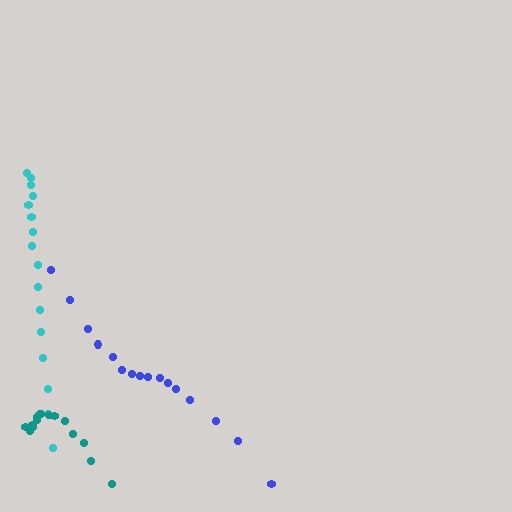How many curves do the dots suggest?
There are 3 distinct paths.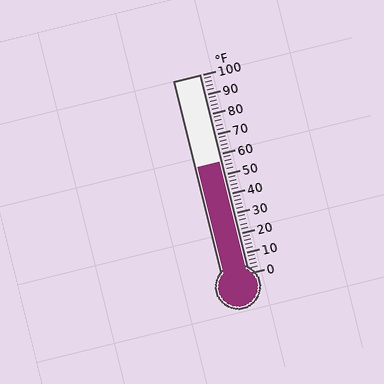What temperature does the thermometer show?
The thermometer shows approximately 56°F.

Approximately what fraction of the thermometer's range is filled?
The thermometer is filled to approximately 55% of its range.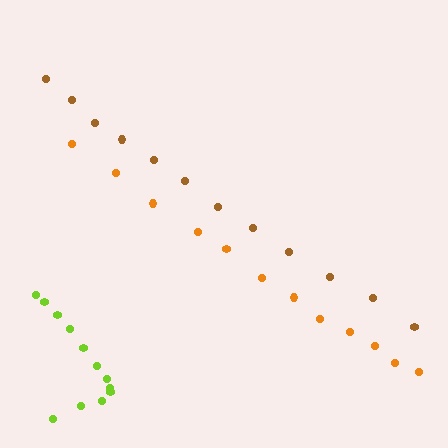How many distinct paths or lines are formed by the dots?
There are 3 distinct paths.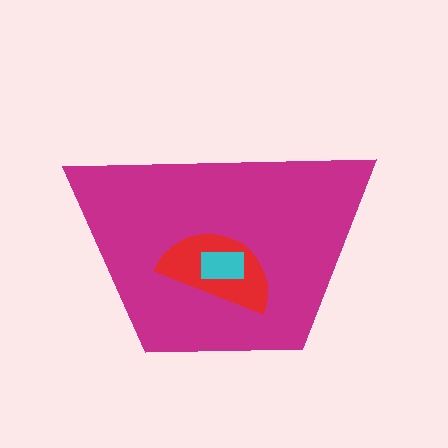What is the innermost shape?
The cyan rectangle.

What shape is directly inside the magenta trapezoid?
The red semicircle.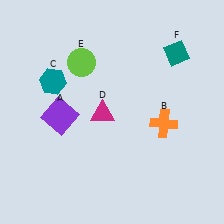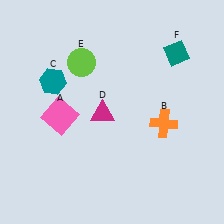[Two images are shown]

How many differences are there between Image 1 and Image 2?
There is 1 difference between the two images.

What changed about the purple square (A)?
In Image 1, A is purple. In Image 2, it changed to pink.